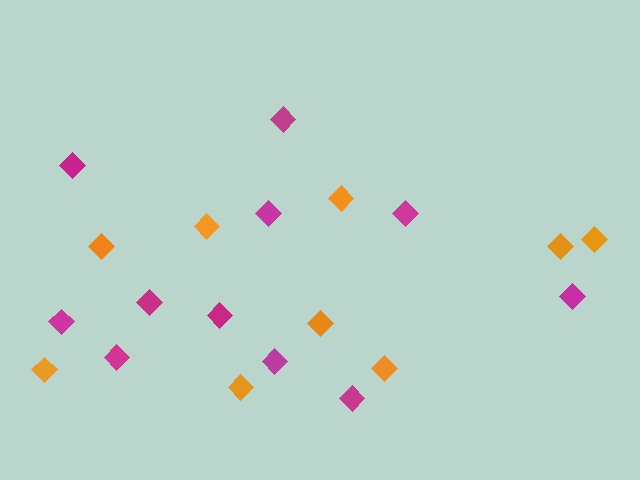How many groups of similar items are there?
There are 2 groups: one group of orange diamonds (9) and one group of magenta diamonds (11).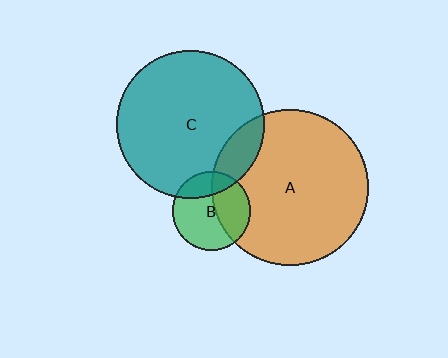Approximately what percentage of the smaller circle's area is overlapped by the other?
Approximately 15%.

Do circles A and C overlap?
Yes.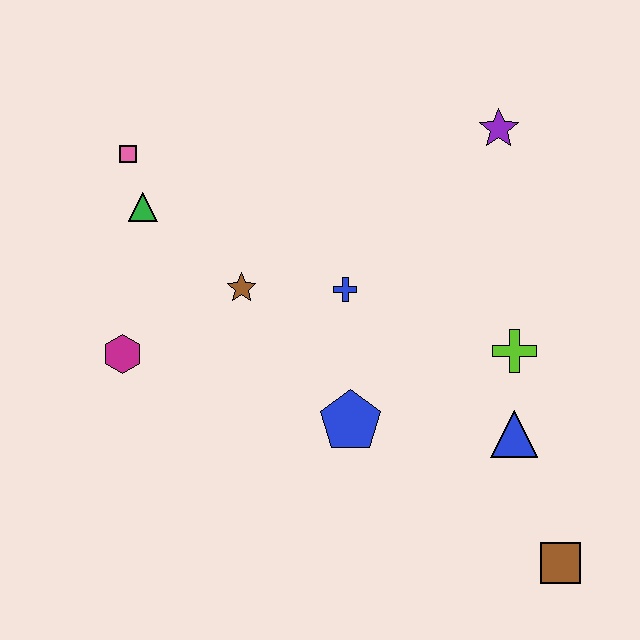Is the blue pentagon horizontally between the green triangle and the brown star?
No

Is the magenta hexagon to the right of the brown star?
No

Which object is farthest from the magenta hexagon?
The brown square is farthest from the magenta hexagon.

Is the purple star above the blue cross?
Yes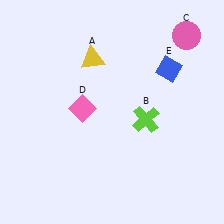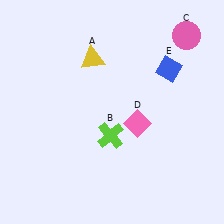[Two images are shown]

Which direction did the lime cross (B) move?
The lime cross (B) moved left.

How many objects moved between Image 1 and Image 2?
2 objects moved between the two images.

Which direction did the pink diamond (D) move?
The pink diamond (D) moved right.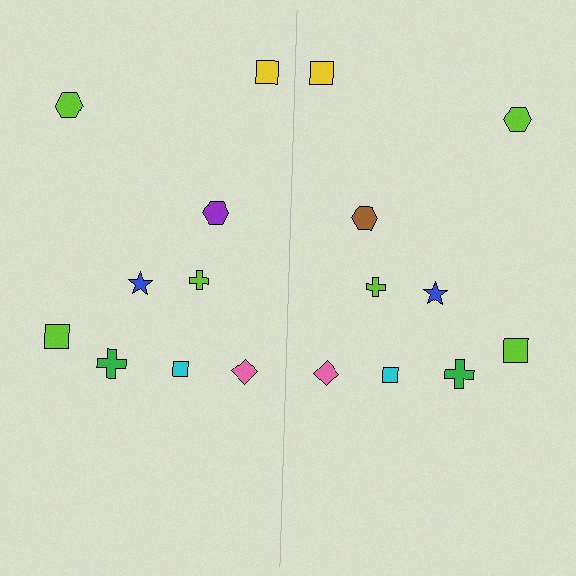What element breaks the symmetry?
The brown hexagon on the right side breaks the symmetry — its mirror counterpart is purple.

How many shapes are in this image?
There are 18 shapes in this image.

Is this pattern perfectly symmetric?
No, the pattern is not perfectly symmetric. The brown hexagon on the right side breaks the symmetry — its mirror counterpart is purple.